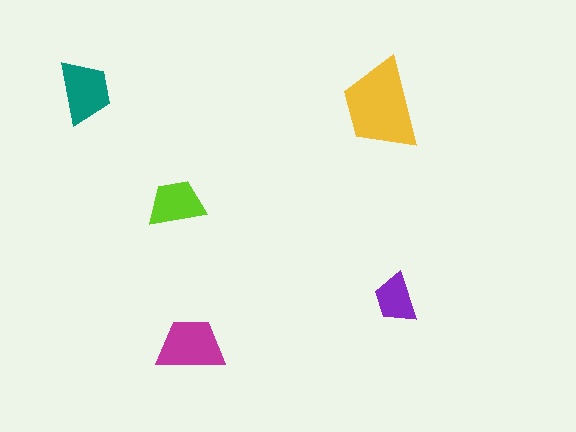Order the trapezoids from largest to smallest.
the yellow one, the magenta one, the teal one, the lime one, the purple one.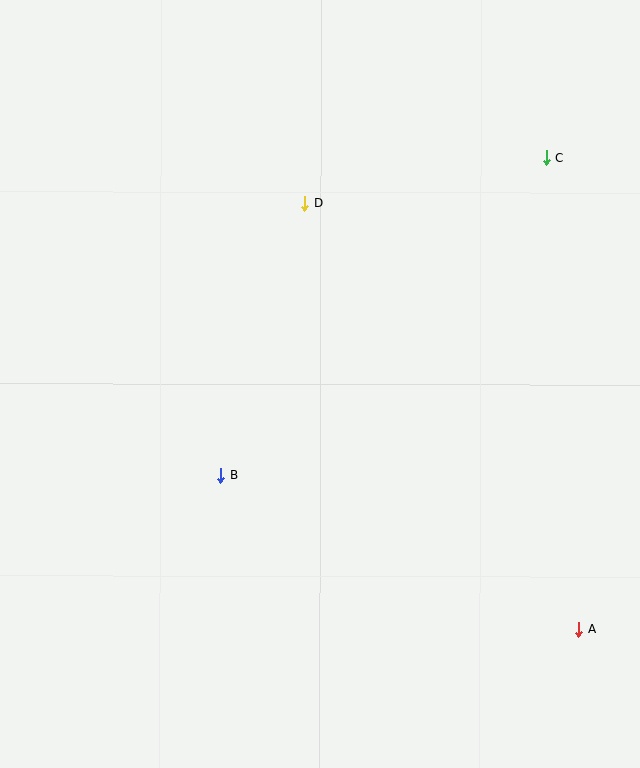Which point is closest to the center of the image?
Point B at (221, 475) is closest to the center.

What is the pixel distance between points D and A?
The distance between D and A is 506 pixels.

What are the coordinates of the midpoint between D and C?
The midpoint between D and C is at (425, 180).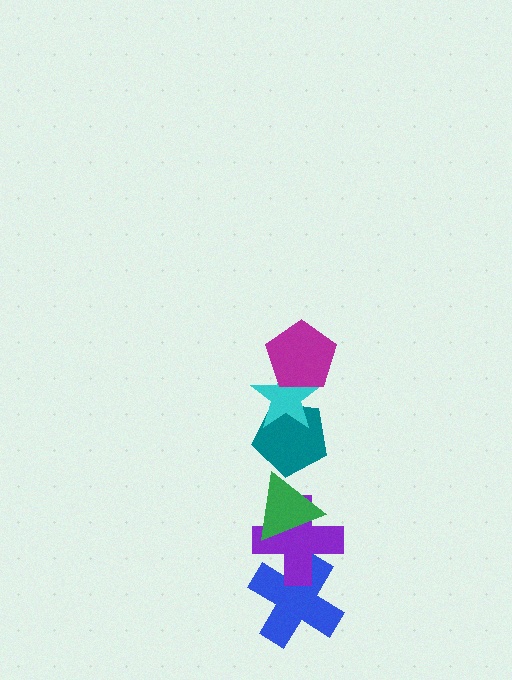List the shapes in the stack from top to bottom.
From top to bottom: the magenta pentagon, the cyan star, the teal pentagon, the green triangle, the purple cross, the blue cross.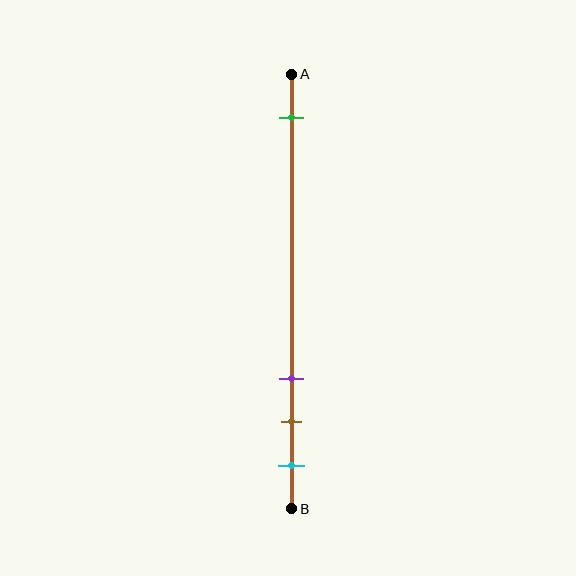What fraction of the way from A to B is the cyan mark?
The cyan mark is approximately 90% (0.9) of the way from A to B.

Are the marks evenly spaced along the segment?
No, the marks are not evenly spaced.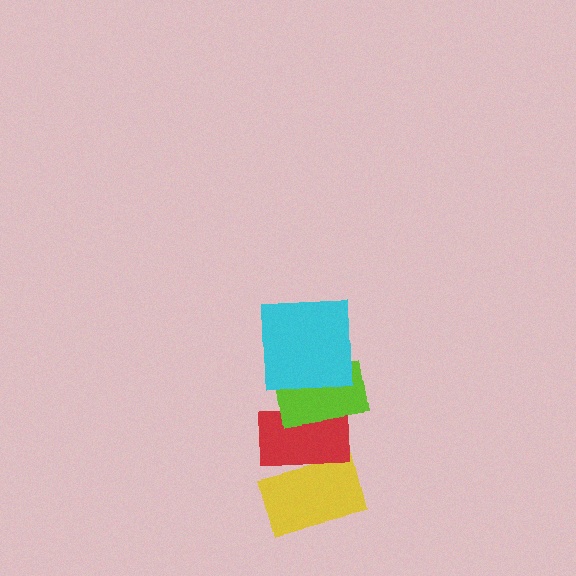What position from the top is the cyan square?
The cyan square is 1st from the top.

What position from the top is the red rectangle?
The red rectangle is 3rd from the top.